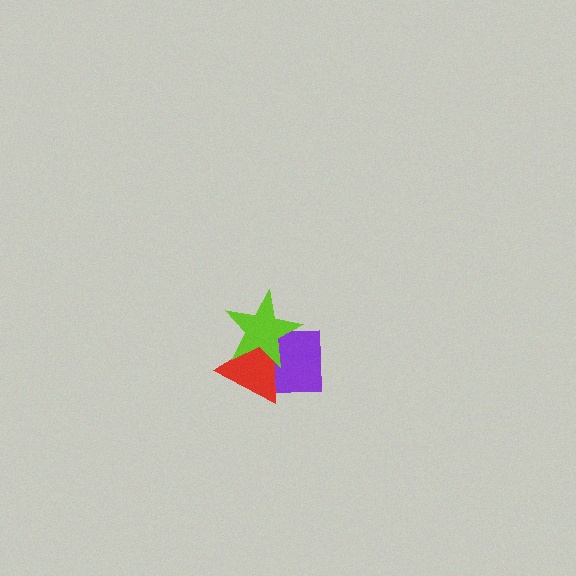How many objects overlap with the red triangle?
2 objects overlap with the red triangle.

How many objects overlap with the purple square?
2 objects overlap with the purple square.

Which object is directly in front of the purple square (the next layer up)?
The red triangle is directly in front of the purple square.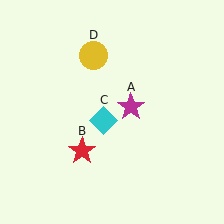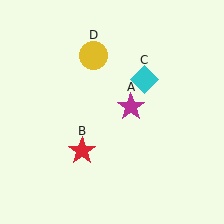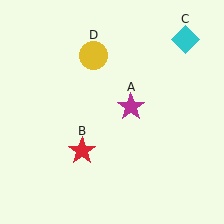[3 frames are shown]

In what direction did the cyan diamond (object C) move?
The cyan diamond (object C) moved up and to the right.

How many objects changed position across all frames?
1 object changed position: cyan diamond (object C).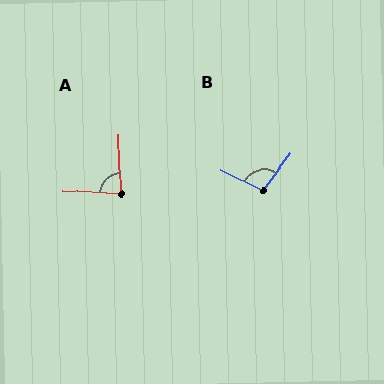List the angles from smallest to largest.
A (84°), B (100°).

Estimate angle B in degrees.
Approximately 100 degrees.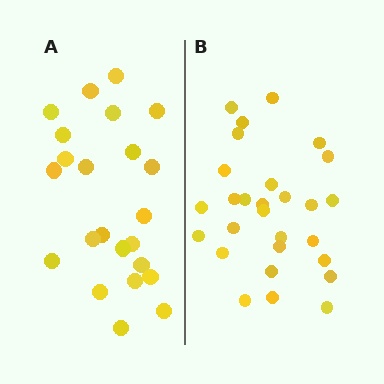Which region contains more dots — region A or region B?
Region B (the right region) has more dots.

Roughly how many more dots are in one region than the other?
Region B has about 5 more dots than region A.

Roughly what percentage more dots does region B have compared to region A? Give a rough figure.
About 20% more.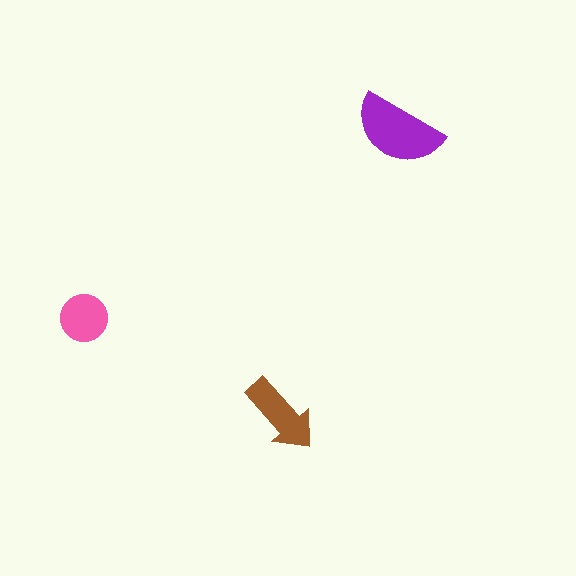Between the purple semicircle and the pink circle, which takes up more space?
The purple semicircle.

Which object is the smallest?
The pink circle.